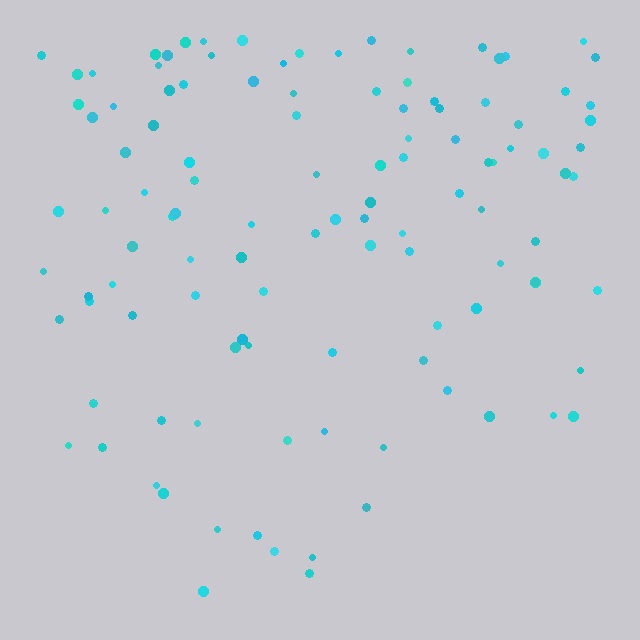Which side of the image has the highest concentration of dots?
The top.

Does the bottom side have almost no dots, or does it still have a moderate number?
Still a moderate number, just noticeably fewer than the top.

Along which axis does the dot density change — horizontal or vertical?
Vertical.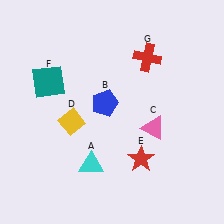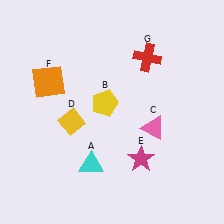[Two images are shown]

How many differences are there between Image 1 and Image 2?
There are 3 differences between the two images.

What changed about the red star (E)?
In Image 1, E is red. In Image 2, it changed to magenta.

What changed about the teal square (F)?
In Image 1, F is teal. In Image 2, it changed to orange.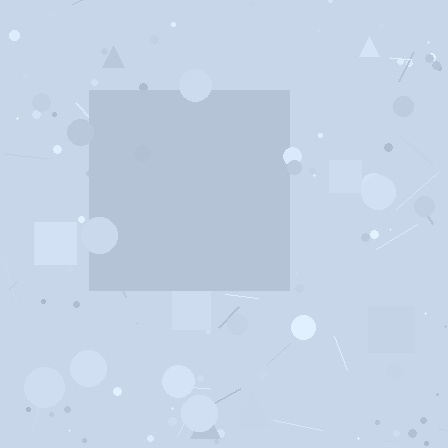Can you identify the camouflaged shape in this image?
The camouflaged shape is a square.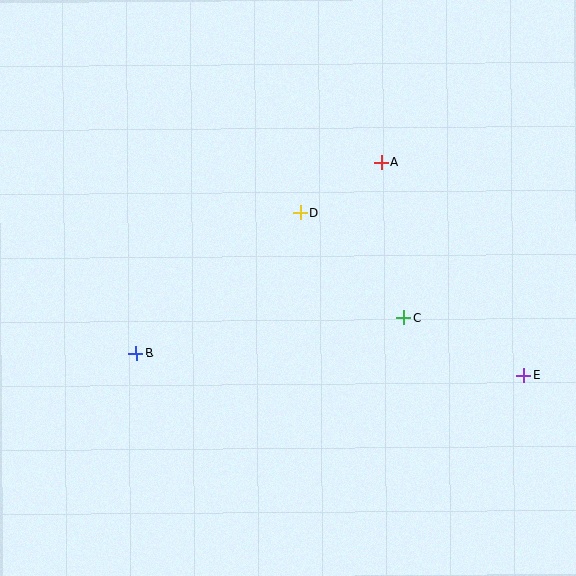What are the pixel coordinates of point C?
Point C is at (404, 318).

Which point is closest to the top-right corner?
Point A is closest to the top-right corner.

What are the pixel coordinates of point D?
Point D is at (301, 213).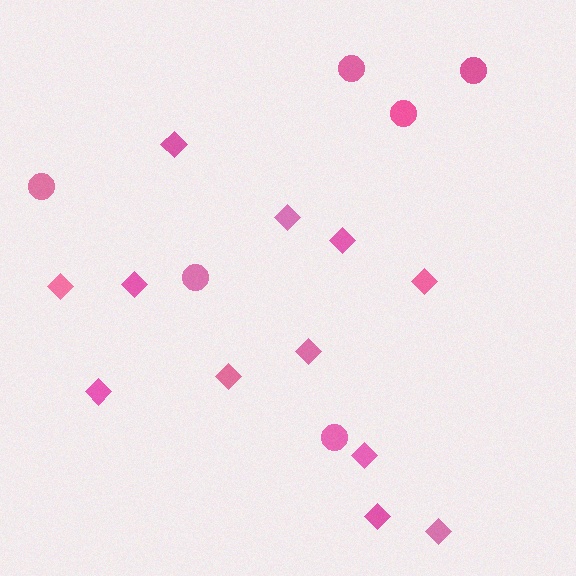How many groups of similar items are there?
There are 2 groups: one group of diamonds (12) and one group of circles (6).